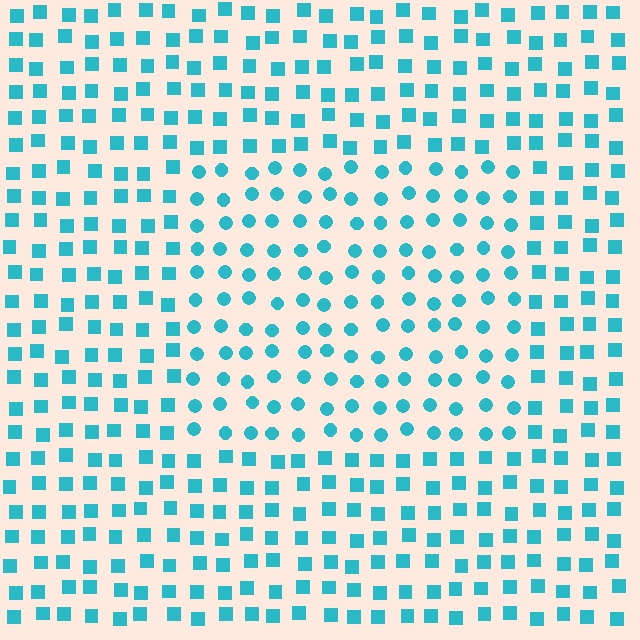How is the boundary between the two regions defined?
The boundary is defined by a change in element shape: circles inside vs. squares outside. All elements share the same color and spacing.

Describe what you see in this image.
The image is filled with small cyan elements arranged in a uniform grid. A rectangle-shaped region contains circles, while the surrounding area contains squares. The boundary is defined purely by the change in element shape.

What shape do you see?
I see a rectangle.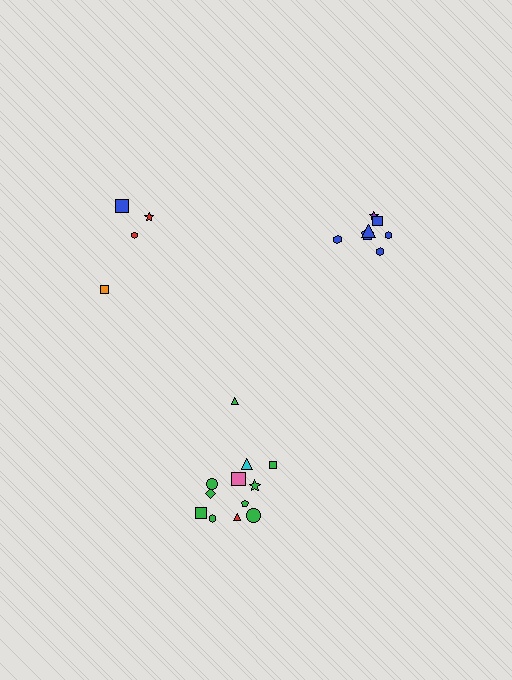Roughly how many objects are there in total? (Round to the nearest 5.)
Roughly 25 objects in total.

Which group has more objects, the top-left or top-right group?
The top-right group.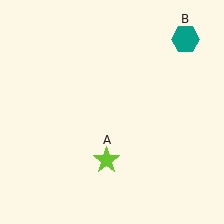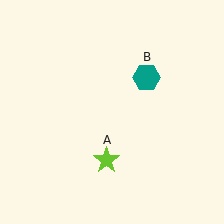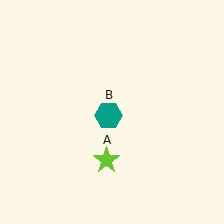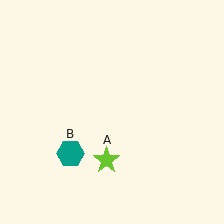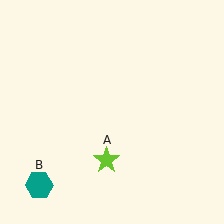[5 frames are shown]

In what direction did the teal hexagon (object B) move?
The teal hexagon (object B) moved down and to the left.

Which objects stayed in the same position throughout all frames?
Lime star (object A) remained stationary.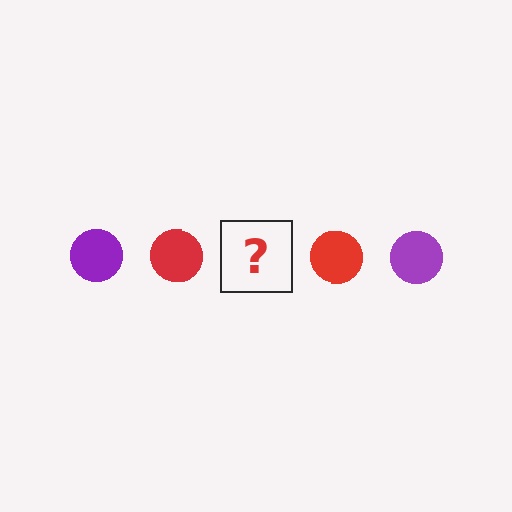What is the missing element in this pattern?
The missing element is a purple circle.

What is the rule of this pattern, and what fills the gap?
The rule is that the pattern cycles through purple, red circles. The gap should be filled with a purple circle.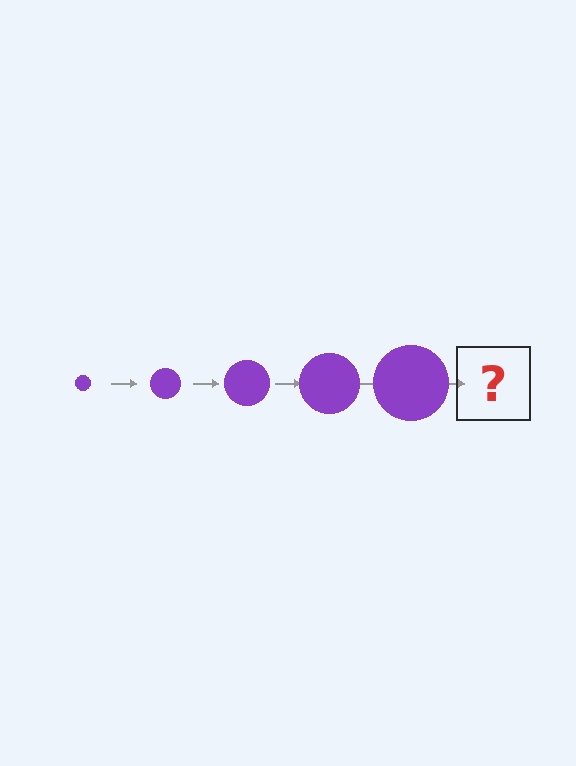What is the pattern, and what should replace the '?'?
The pattern is that the circle gets progressively larger each step. The '?' should be a purple circle, larger than the previous one.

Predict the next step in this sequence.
The next step is a purple circle, larger than the previous one.